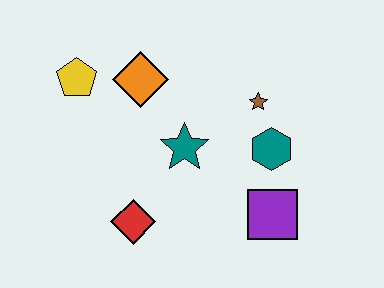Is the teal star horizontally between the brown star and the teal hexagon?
No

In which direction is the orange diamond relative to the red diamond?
The orange diamond is above the red diamond.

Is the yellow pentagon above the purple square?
Yes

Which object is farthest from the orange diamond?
The purple square is farthest from the orange diamond.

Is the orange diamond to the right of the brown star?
No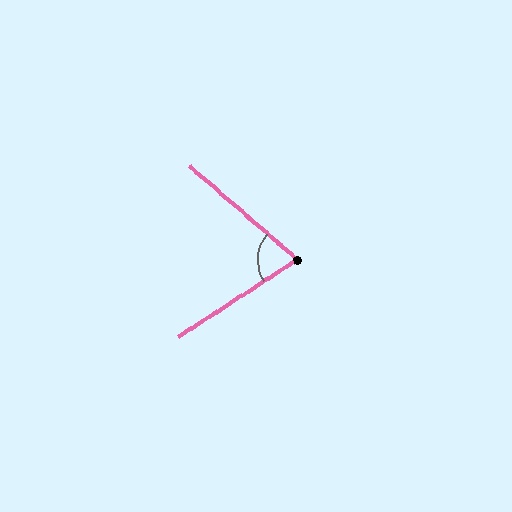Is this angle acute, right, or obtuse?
It is acute.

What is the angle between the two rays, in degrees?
Approximately 74 degrees.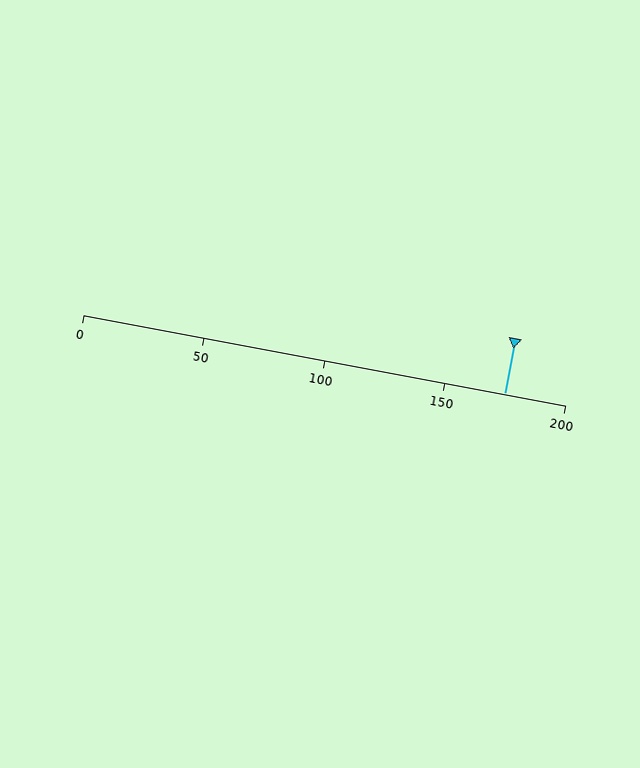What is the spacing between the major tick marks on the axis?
The major ticks are spaced 50 apart.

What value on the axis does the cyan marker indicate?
The marker indicates approximately 175.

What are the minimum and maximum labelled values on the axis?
The axis runs from 0 to 200.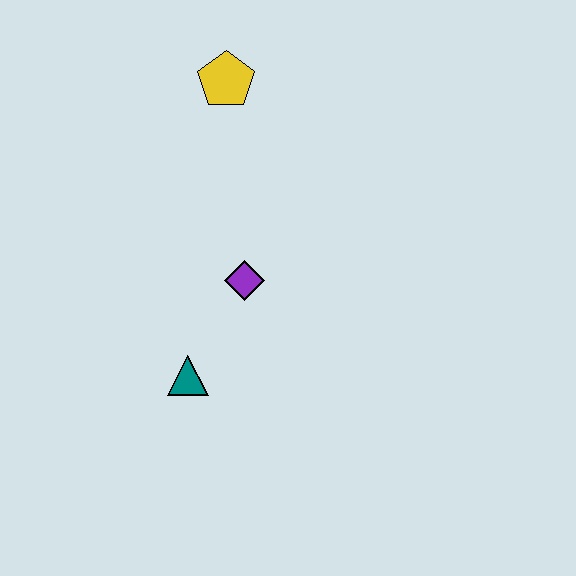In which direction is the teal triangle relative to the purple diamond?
The teal triangle is below the purple diamond.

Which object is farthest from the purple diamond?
The yellow pentagon is farthest from the purple diamond.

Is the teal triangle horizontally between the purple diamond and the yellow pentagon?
No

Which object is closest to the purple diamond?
The teal triangle is closest to the purple diamond.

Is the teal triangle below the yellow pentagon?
Yes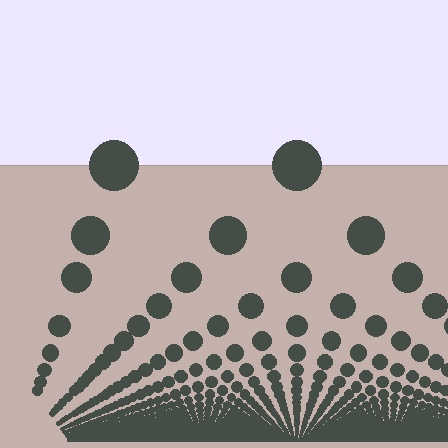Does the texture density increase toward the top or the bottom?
Density increases toward the bottom.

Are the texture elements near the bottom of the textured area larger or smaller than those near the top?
Smaller. The gradient is inverted — elements near the bottom are smaller and denser.